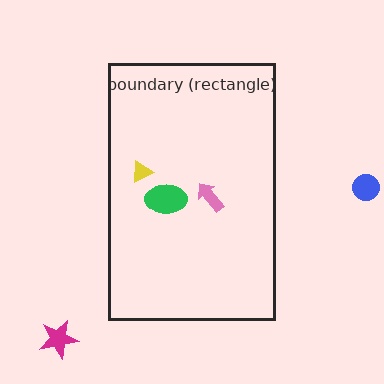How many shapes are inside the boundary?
3 inside, 2 outside.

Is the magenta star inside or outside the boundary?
Outside.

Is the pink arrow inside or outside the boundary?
Inside.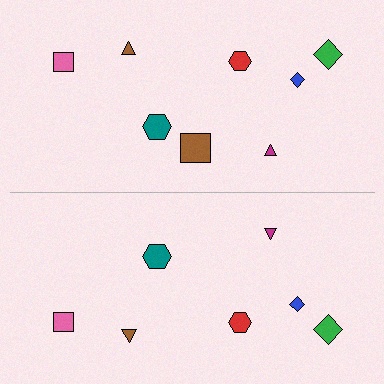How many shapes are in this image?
There are 15 shapes in this image.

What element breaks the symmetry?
A brown square is missing from the bottom side.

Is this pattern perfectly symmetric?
No, the pattern is not perfectly symmetric. A brown square is missing from the bottom side.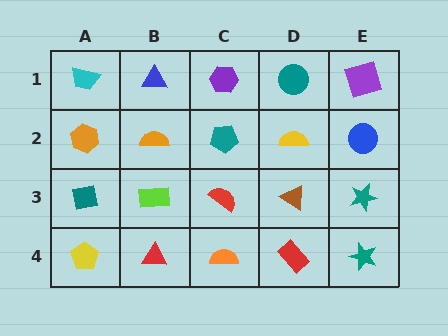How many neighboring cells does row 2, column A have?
3.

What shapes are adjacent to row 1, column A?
An orange hexagon (row 2, column A), a blue triangle (row 1, column B).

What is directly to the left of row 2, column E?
A yellow semicircle.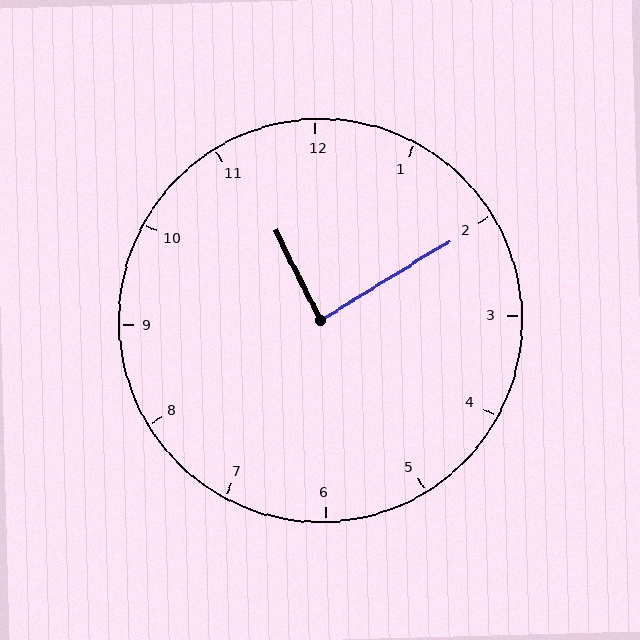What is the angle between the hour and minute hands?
Approximately 85 degrees.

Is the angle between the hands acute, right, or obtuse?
It is right.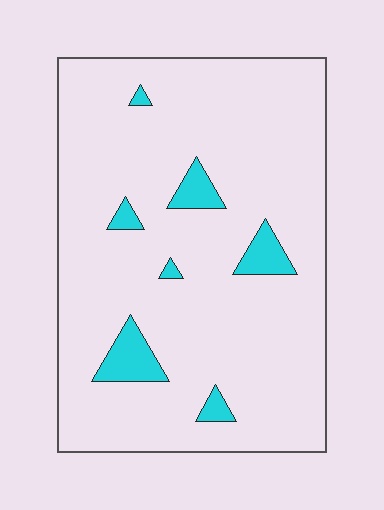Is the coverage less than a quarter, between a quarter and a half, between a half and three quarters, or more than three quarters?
Less than a quarter.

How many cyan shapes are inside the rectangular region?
7.